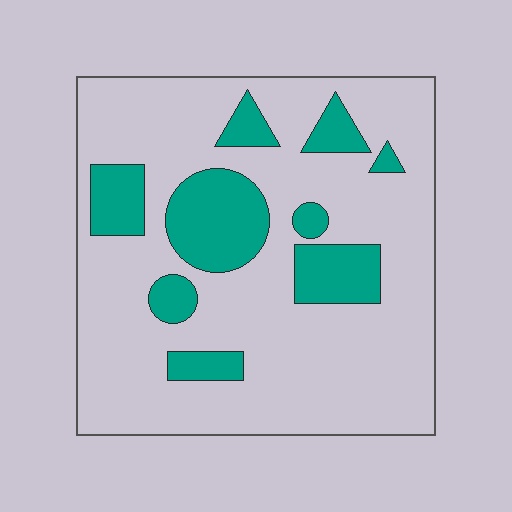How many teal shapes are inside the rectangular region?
9.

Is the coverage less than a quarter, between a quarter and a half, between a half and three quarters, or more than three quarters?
Less than a quarter.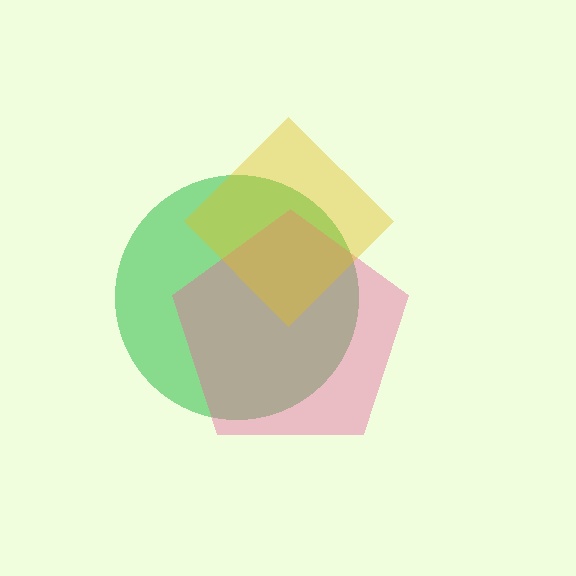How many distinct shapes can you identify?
There are 3 distinct shapes: a green circle, a pink pentagon, a yellow diamond.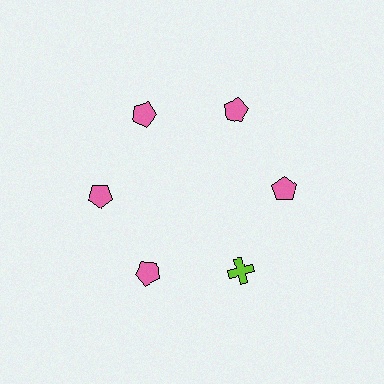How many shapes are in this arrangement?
There are 6 shapes arranged in a ring pattern.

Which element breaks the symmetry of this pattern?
The lime cross at roughly the 5 o'clock position breaks the symmetry. All other shapes are pink pentagons.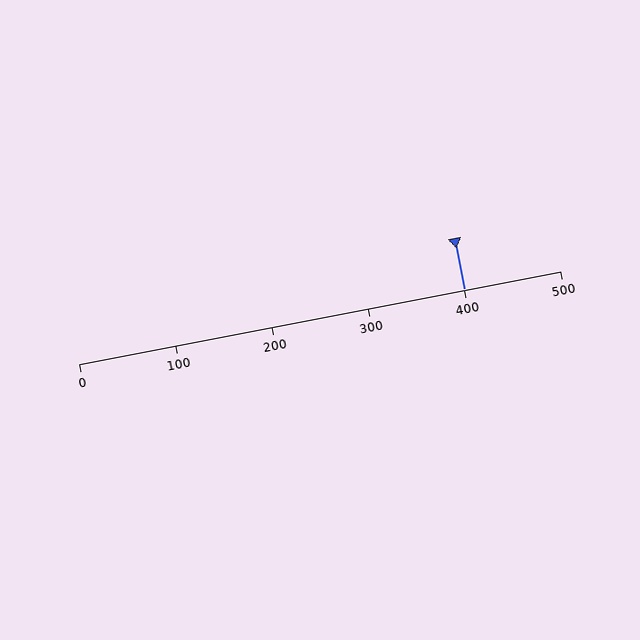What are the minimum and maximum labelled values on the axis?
The axis runs from 0 to 500.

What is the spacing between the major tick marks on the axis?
The major ticks are spaced 100 apart.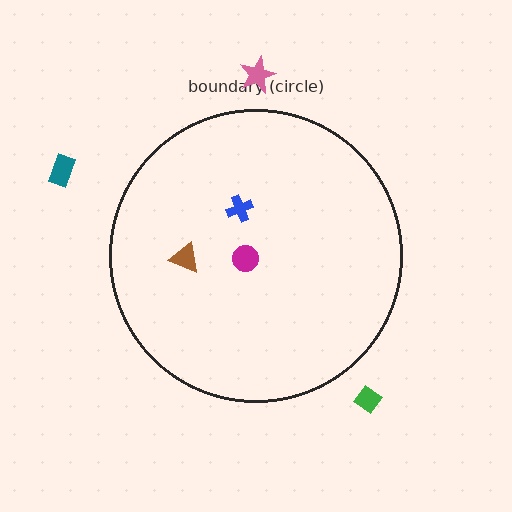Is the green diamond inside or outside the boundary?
Outside.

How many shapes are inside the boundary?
3 inside, 3 outside.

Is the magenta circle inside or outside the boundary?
Inside.